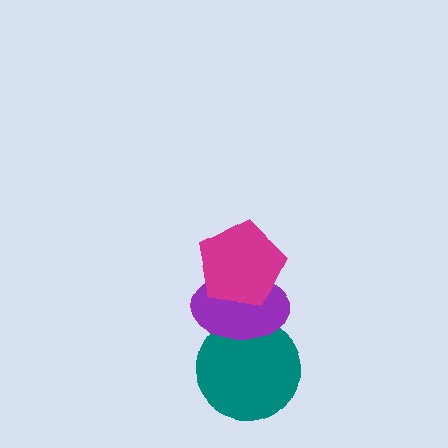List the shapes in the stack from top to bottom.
From top to bottom: the magenta pentagon, the purple ellipse, the teal circle.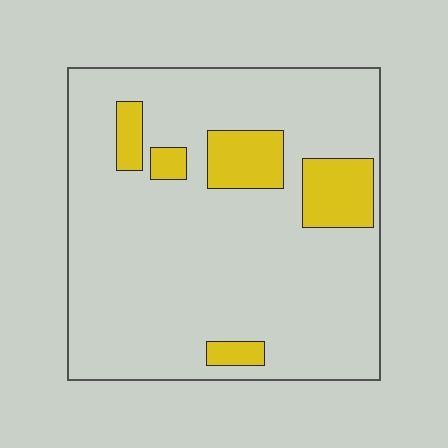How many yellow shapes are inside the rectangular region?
5.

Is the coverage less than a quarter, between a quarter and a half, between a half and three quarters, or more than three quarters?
Less than a quarter.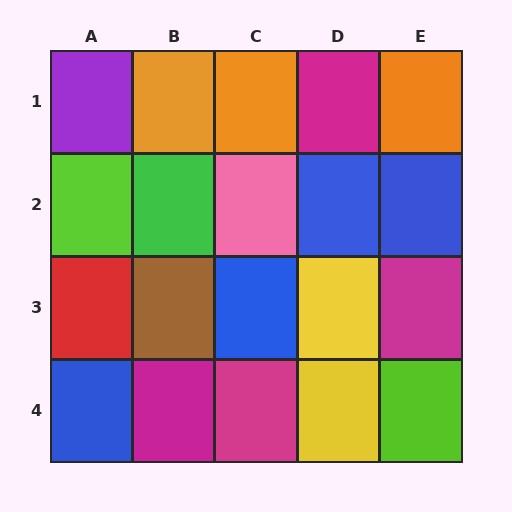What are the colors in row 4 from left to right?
Blue, magenta, magenta, yellow, lime.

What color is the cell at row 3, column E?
Magenta.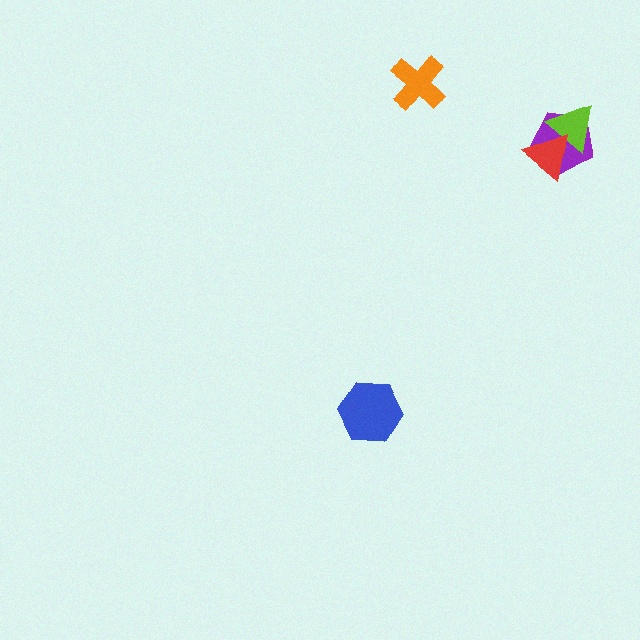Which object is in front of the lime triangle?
The red triangle is in front of the lime triangle.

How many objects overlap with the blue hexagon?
0 objects overlap with the blue hexagon.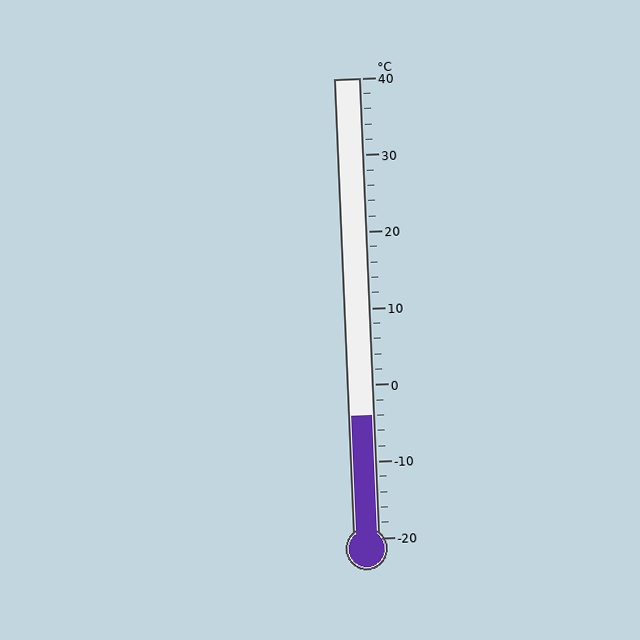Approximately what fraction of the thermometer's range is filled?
The thermometer is filled to approximately 25% of its range.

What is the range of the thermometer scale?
The thermometer scale ranges from -20°C to 40°C.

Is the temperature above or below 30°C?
The temperature is below 30°C.